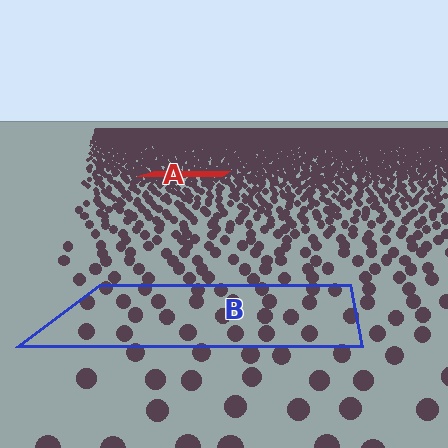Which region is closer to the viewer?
Region B is closer. The texture elements there are larger and more spread out.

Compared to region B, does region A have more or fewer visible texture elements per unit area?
Region A has more texture elements per unit area — they are packed more densely because it is farther away.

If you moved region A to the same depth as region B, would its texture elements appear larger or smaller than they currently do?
They would appear larger. At a closer depth, the same texture elements are projected at a bigger on-screen size.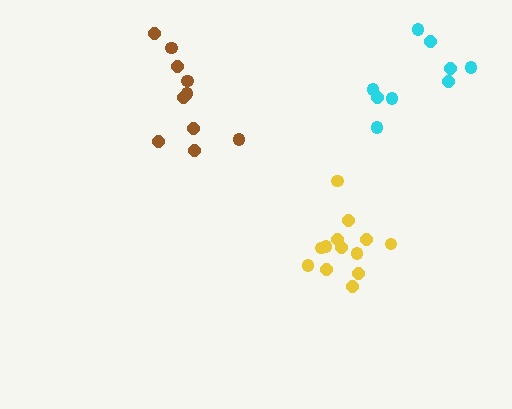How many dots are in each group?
Group 1: 13 dots, Group 2: 10 dots, Group 3: 9 dots (32 total).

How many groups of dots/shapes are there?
There are 3 groups.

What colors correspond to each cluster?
The clusters are colored: yellow, brown, cyan.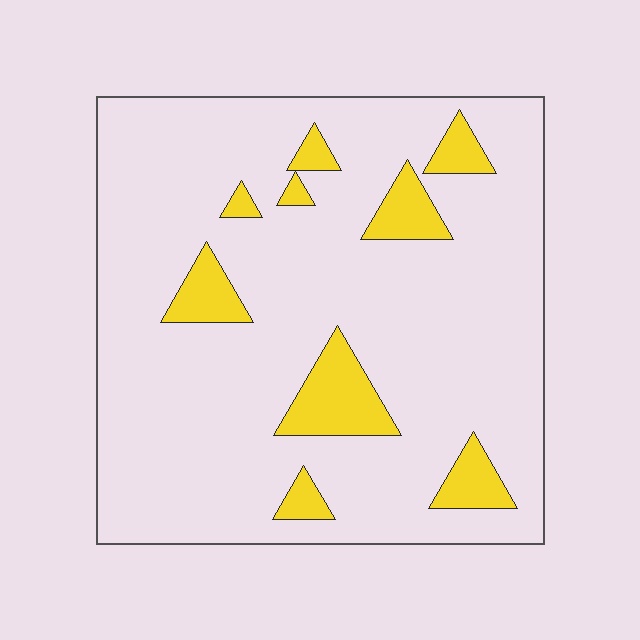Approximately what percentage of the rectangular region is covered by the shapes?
Approximately 15%.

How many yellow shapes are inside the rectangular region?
9.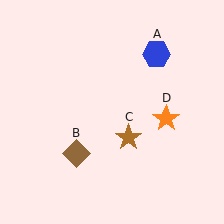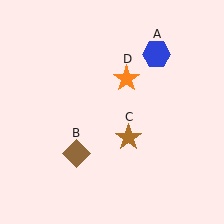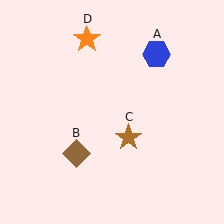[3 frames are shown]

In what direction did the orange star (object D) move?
The orange star (object D) moved up and to the left.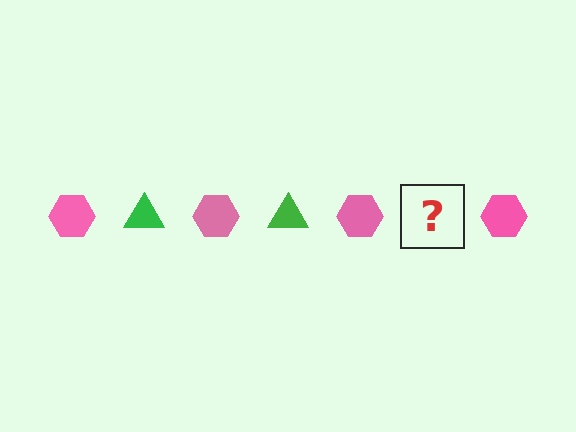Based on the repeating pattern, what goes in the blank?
The blank should be a green triangle.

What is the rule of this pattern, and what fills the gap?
The rule is that the pattern alternates between pink hexagon and green triangle. The gap should be filled with a green triangle.